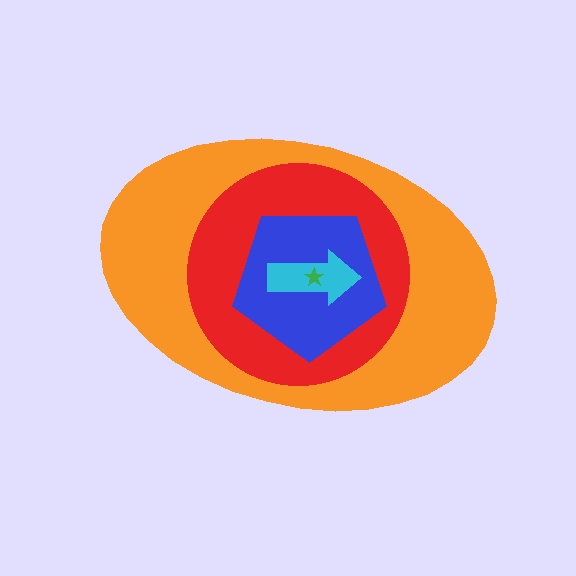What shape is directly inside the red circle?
The blue pentagon.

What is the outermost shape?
The orange ellipse.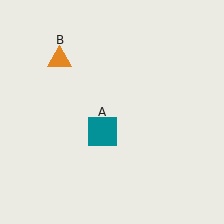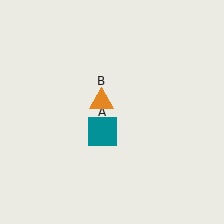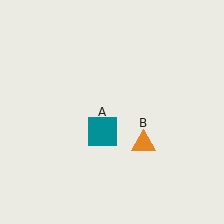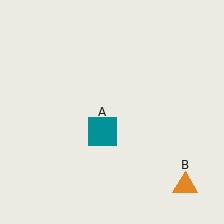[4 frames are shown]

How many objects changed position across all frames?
1 object changed position: orange triangle (object B).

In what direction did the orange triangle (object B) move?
The orange triangle (object B) moved down and to the right.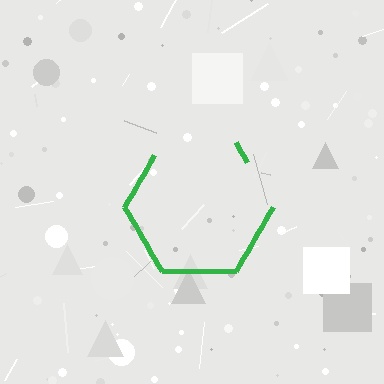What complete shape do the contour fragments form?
The contour fragments form a hexagon.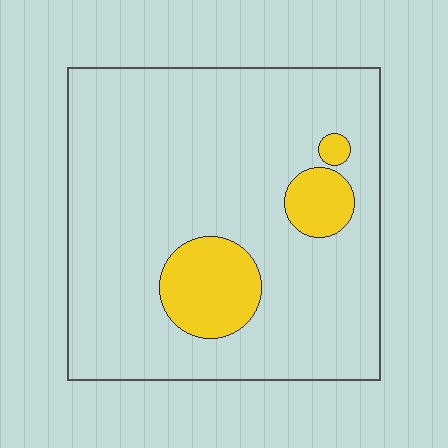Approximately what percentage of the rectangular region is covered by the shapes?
Approximately 15%.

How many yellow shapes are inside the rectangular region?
3.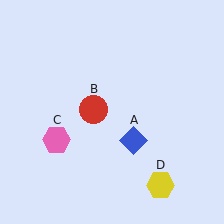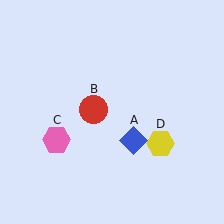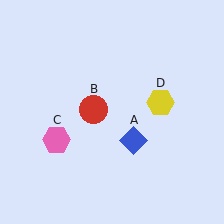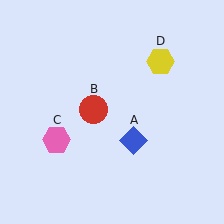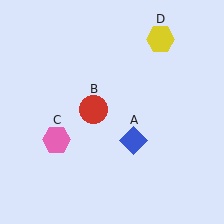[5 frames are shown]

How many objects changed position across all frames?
1 object changed position: yellow hexagon (object D).